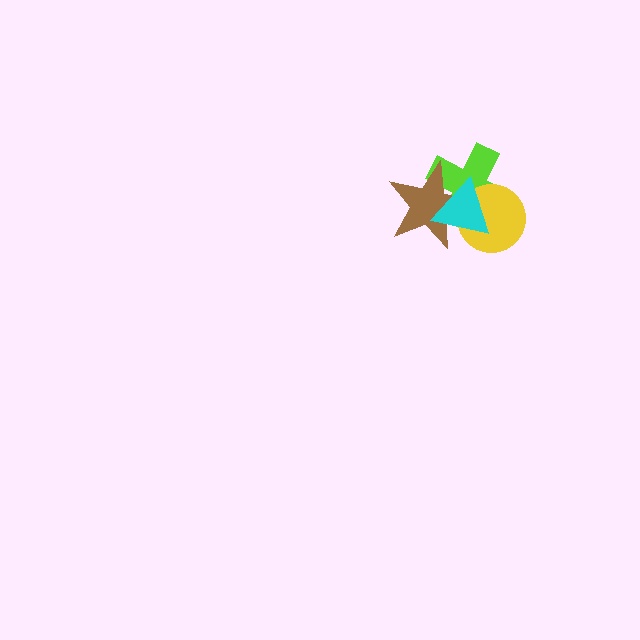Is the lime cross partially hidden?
Yes, it is partially covered by another shape.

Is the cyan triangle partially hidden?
No, no other shape covers it.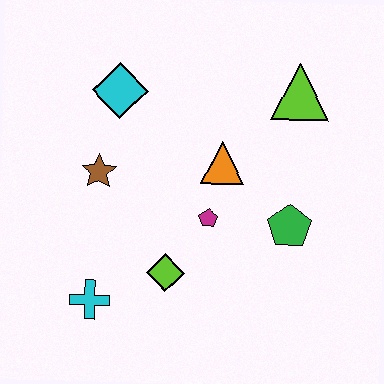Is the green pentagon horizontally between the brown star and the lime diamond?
No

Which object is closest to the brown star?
The cyan diamond is closest to the brown star.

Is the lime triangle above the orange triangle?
Yes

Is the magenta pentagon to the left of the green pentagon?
Yes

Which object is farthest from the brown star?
The lime triangle is farthest from the brown star.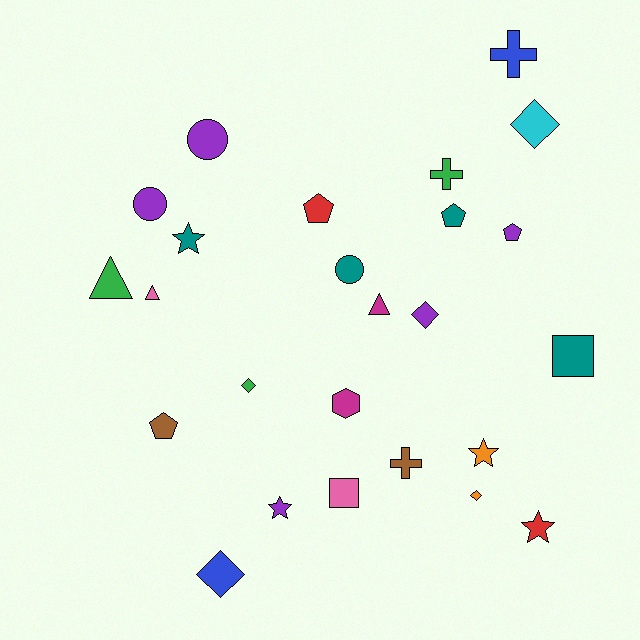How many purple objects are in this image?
There are 5 purple objects.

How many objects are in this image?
There are 25 objects.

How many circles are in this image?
There are 3 circles.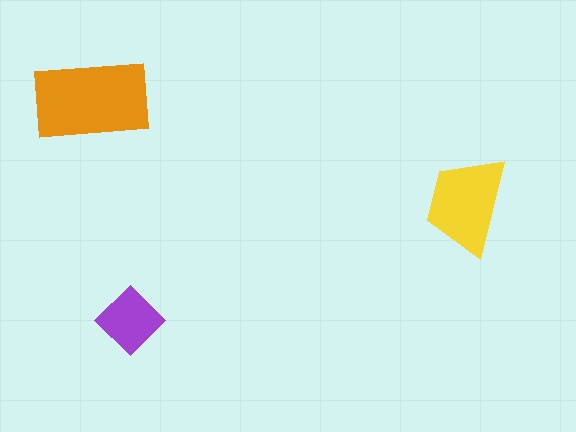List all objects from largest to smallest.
The orange rectangle, the yellow trapezoid, the purple diamond.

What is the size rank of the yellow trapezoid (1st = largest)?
2nd.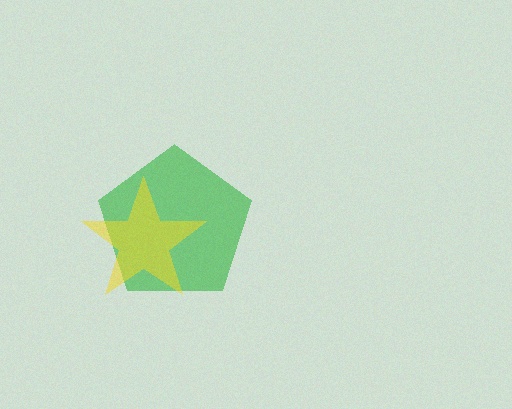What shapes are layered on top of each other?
The layered shapes are: a green pentagon, a yellow star.